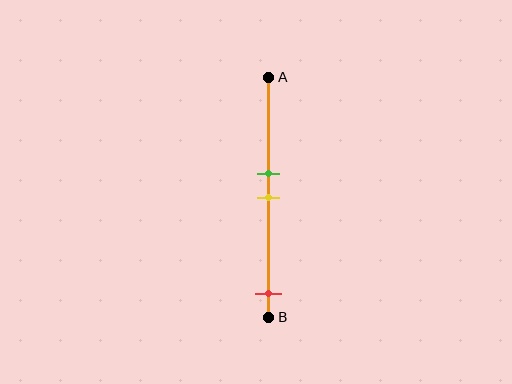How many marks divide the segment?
There are 3 marks dividing the segment.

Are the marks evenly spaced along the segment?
No, the marks are not evenly spaced.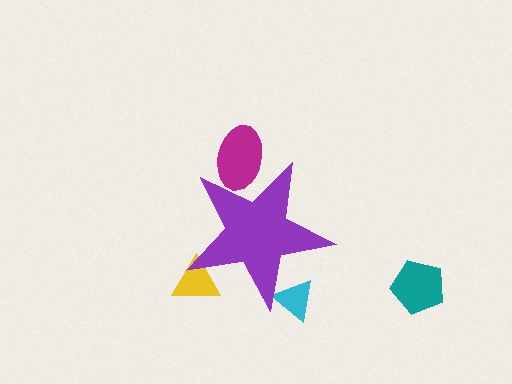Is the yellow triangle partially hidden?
Yes, the yellow triangle is partially hidden behind the purple star.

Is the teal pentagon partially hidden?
No, the teal pentagon is fully visible.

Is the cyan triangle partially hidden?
Yes, the cyan triangle is partially hidden behind the purple star.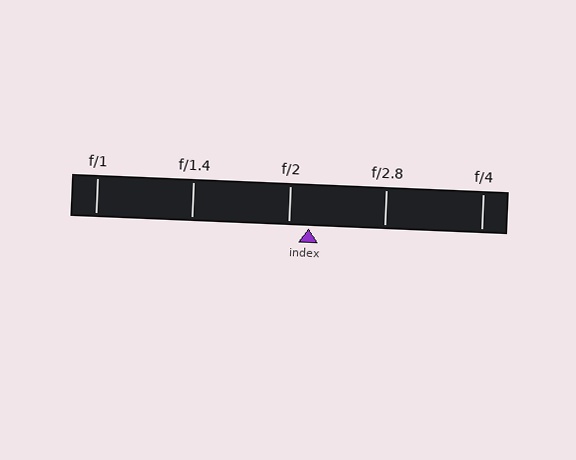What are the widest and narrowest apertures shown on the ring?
The widest aperture shown is f/1 and the narrowest is f/4.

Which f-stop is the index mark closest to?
The index mark is closest to f/2.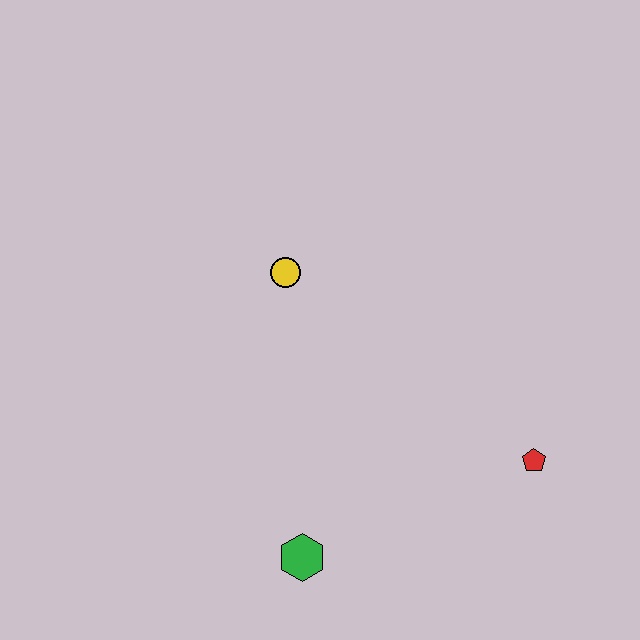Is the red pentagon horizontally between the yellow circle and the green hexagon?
No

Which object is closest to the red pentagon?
The green hexagon is closest to the red pentagon.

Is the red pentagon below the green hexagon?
No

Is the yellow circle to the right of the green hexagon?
No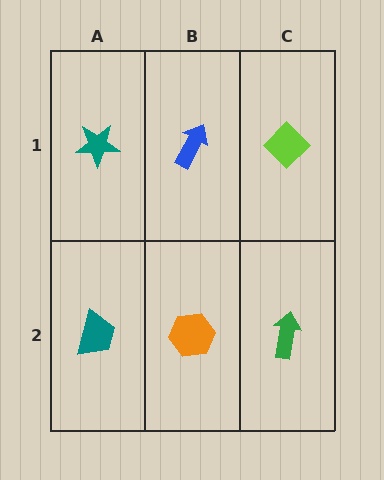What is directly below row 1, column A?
A teal trapezoid.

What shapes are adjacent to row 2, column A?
A teal star (row 1, column A), an orange hexagon (row 2, column B).